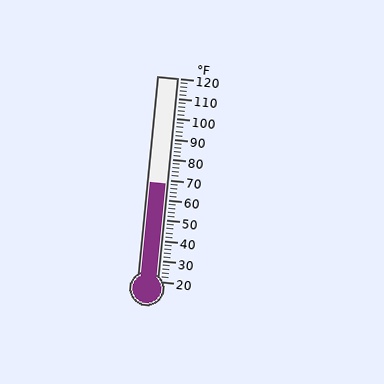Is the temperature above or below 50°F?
The temperature is above 50°F.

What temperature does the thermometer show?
The thermometer shows approximately 68°F.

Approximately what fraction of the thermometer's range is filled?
The thermometer is filled to approximately 50% of its range.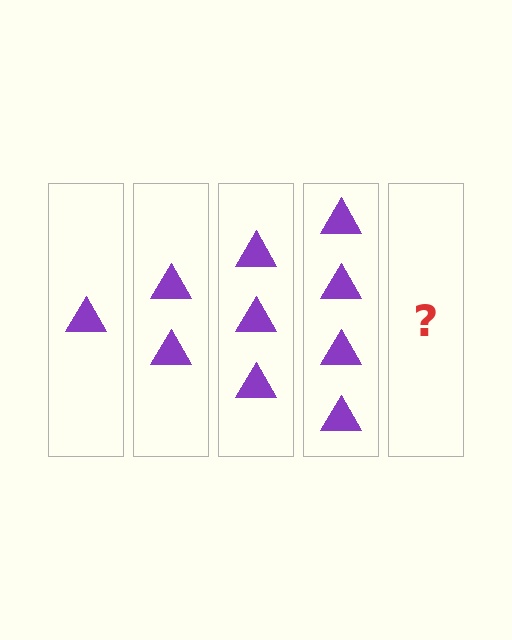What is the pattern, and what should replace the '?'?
The pattern is that each step adds one more triangle. The '?' should be 5 triangles.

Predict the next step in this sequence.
The next step is 5 triangles.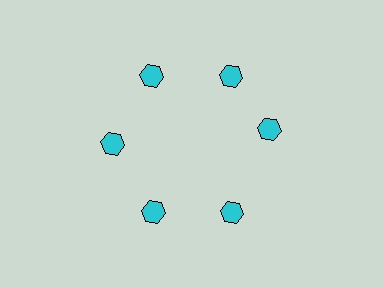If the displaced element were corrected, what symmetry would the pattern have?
It would have 6-fold rotational symmetry — the pattern would map onto itself every 60 degrees.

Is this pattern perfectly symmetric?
No. The 6 cyan hexagons are arranged in a ring, but one element near the 3 o'clock position is rotated out of alignment along the ring, breaking the 6-fold rotational symmetry.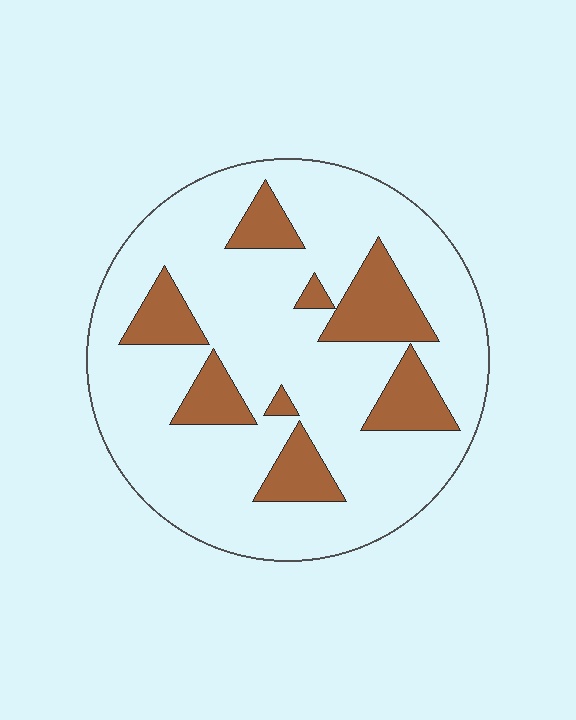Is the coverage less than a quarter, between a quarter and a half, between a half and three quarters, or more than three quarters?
Less than a quarter.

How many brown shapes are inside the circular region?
8.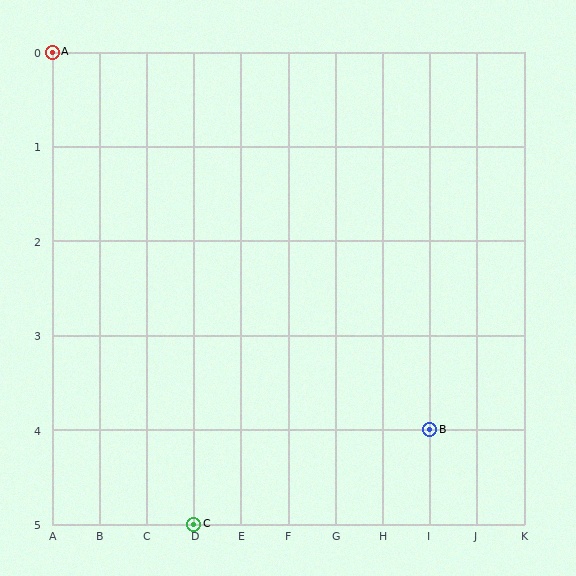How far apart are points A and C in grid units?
Points A and C are 3 columns and 5 rows apart (about 5.8 grid units diagonally).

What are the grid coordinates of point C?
Point C is at grid coordinates (D, 5).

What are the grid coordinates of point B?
Point B is at grid coordinates (I, 4).